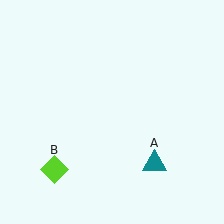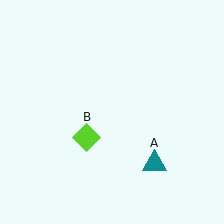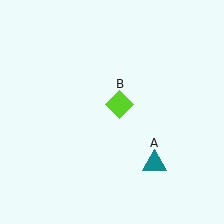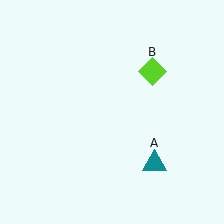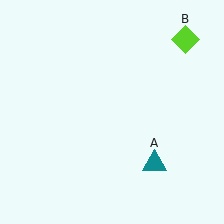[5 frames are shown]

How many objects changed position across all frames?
1 object changed position: lime diamond (object B).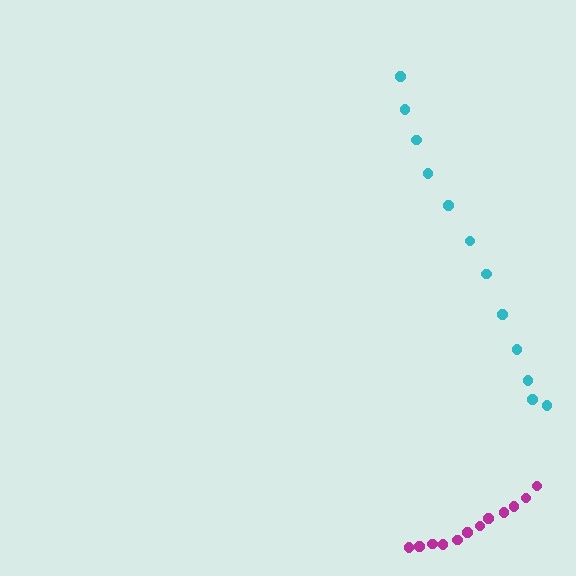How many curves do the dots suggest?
There are 2 distinct paths.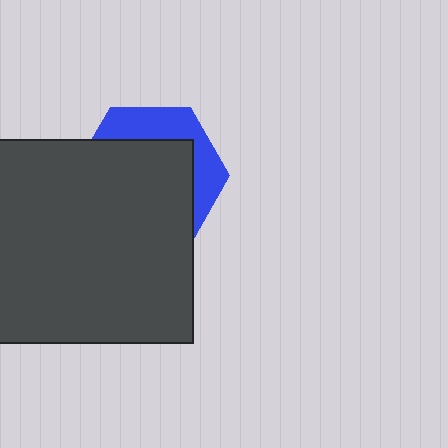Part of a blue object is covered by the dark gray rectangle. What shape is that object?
It is a hexagon.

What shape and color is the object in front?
The object in front is a dark gray rectangle.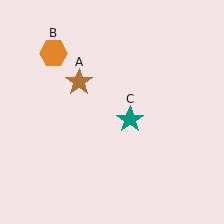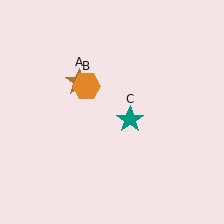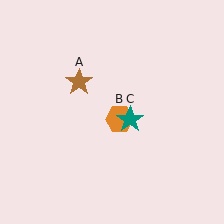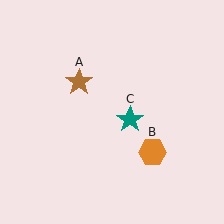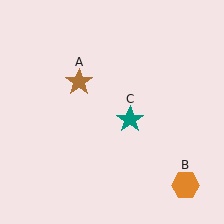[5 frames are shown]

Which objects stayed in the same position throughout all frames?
Brown star (object A) and teal star (object C) remained stationary.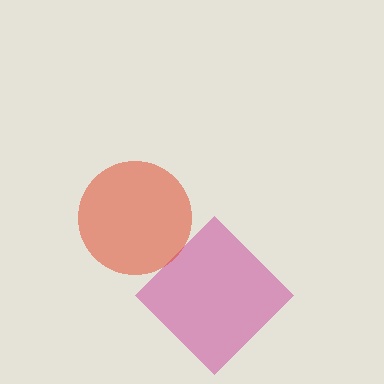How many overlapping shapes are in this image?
There are 2 overlapping shapes in the image.